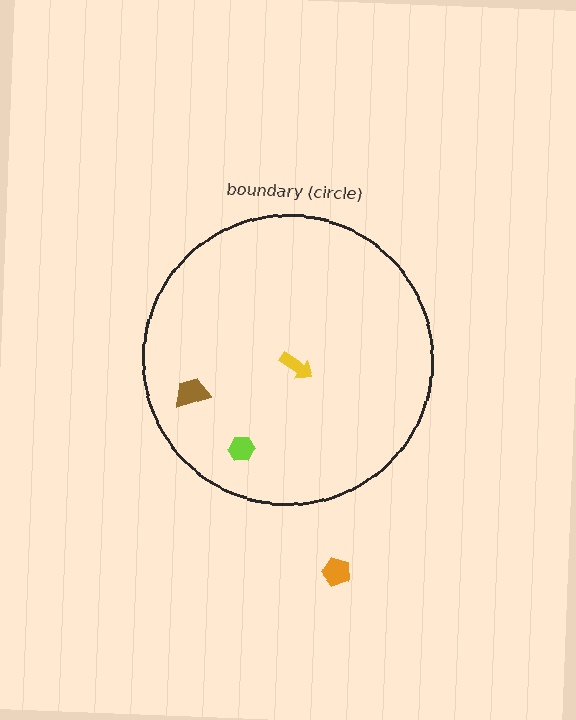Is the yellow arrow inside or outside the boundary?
Inside.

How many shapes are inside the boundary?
3 inside, 1 outside.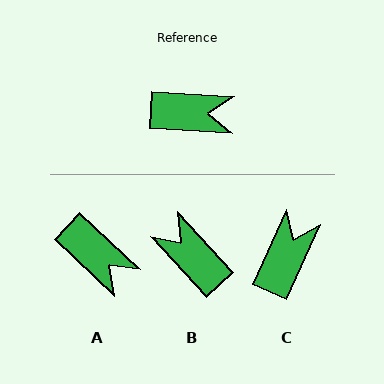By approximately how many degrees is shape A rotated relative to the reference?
Approximately 40 degrees clockwise.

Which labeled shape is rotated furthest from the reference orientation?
B, about 136 degrees away.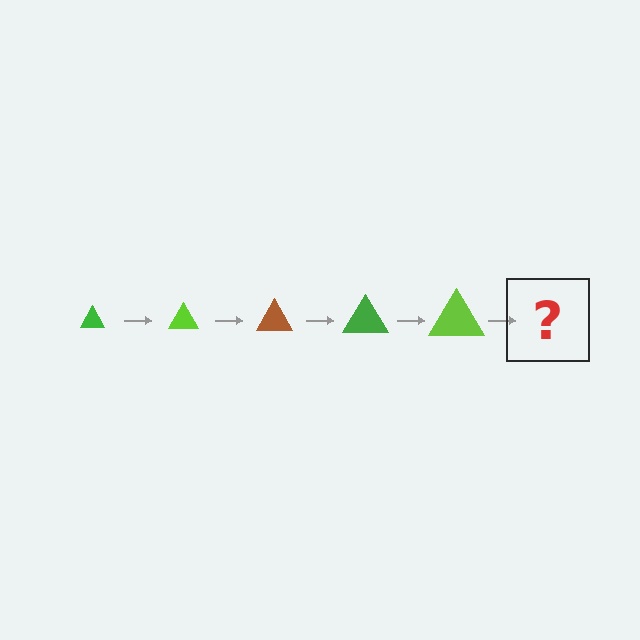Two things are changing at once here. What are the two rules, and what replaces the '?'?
The two rules are that the triangle grows larger each step and the color cycles through green, lime, and brown. The '?' should be a brown triangle, larger than the previous one.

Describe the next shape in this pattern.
It should be a brown triangle, larger than the previous one.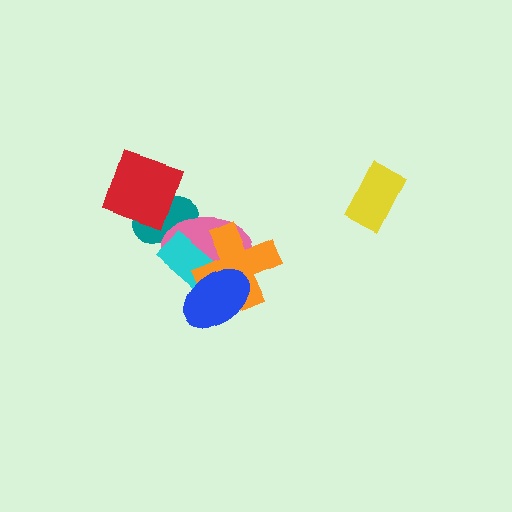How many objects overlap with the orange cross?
3 objects overlap with the orange cross.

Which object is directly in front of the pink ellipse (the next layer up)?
The cyan rectangle is directly in front of the pink ellipse.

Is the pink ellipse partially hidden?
Yes, it is partially covered by another shape.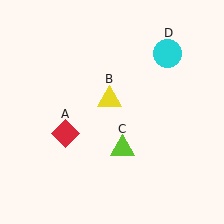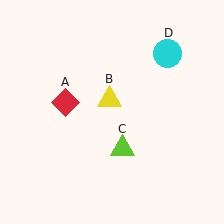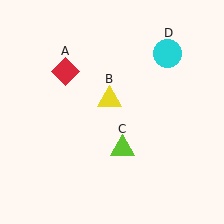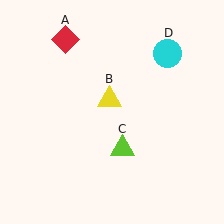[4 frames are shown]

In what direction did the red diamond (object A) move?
The red diamond (object A) moved up.